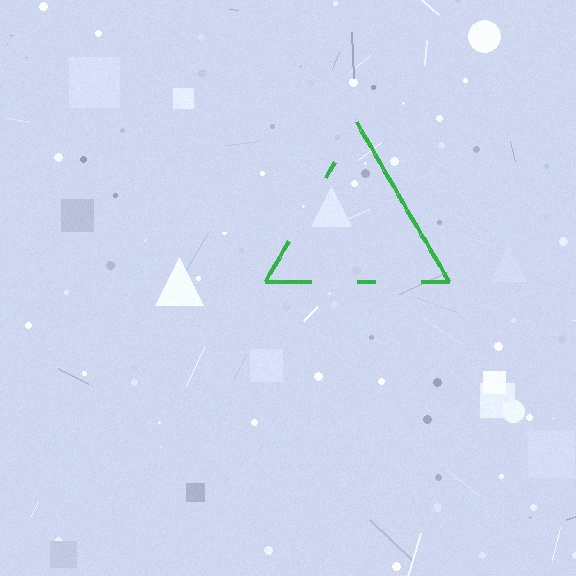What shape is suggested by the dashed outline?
The dashed outline suggests a triangle.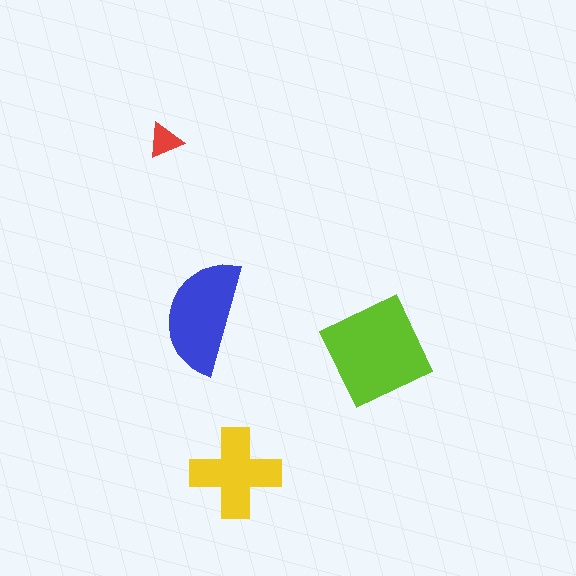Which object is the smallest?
The red triangle.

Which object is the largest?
The lime square.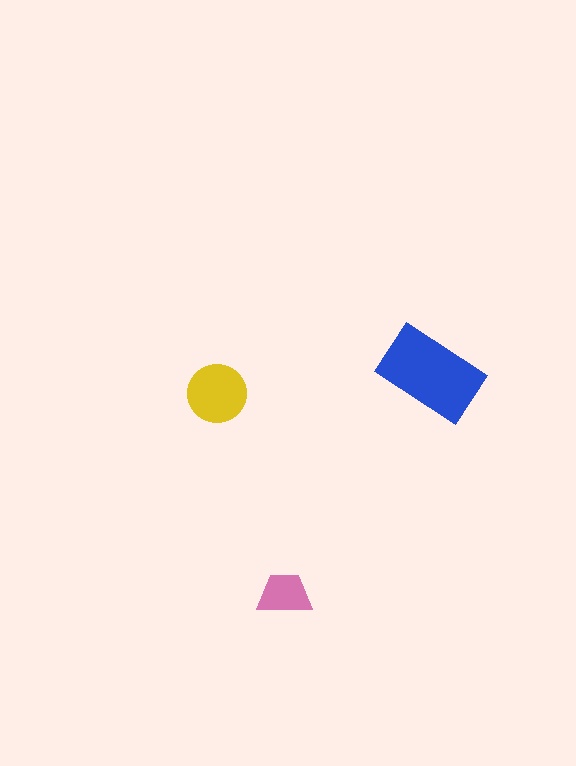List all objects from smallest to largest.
The pink trapezoid, the yellow circle, the blue rectangle.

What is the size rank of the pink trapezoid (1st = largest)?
3rd.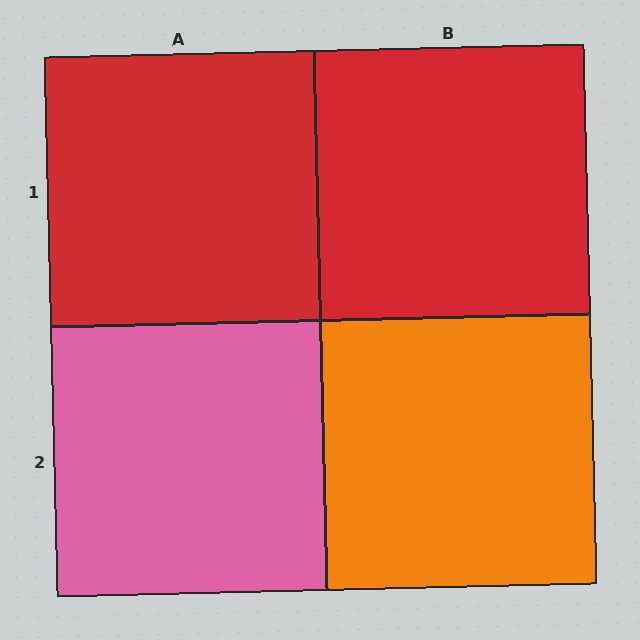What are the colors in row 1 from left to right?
Red, red.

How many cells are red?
2 cells are red.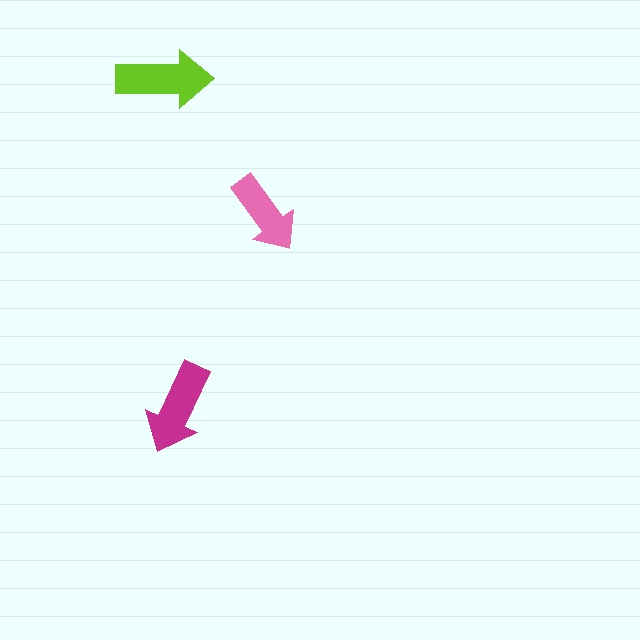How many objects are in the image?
There are 3 objects in the image.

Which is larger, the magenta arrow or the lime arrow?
The lime one.